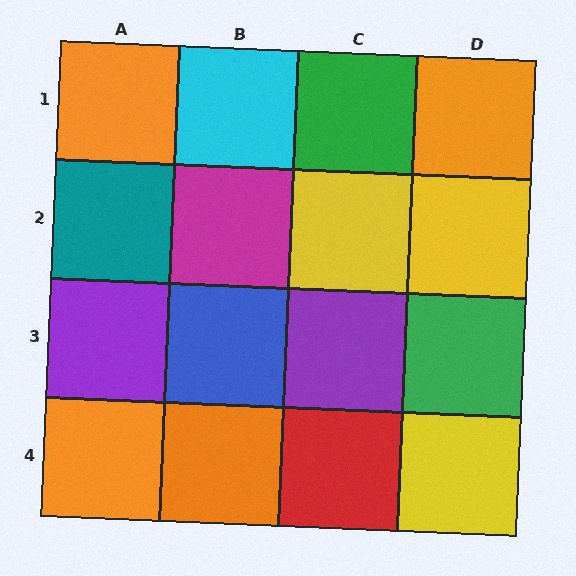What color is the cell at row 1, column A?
Orange.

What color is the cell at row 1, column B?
Cyan.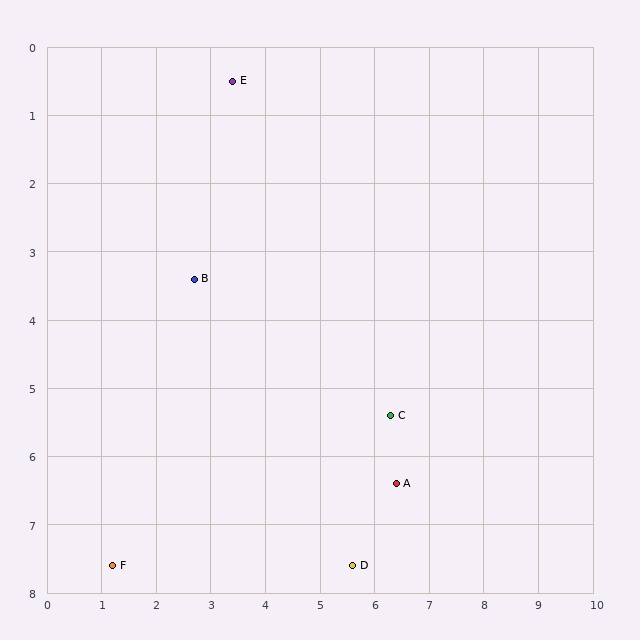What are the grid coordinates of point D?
Point D is at approximately (5.6, 7.6).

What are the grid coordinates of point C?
Point C is at approximately (6.3, 5.4).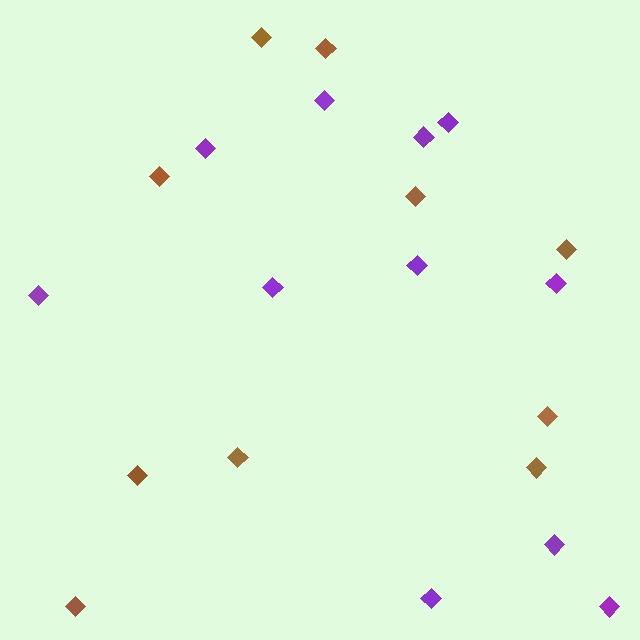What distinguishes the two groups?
There are 2 groups: one group of purple diamonds (11) and one group of brown diamonds (10).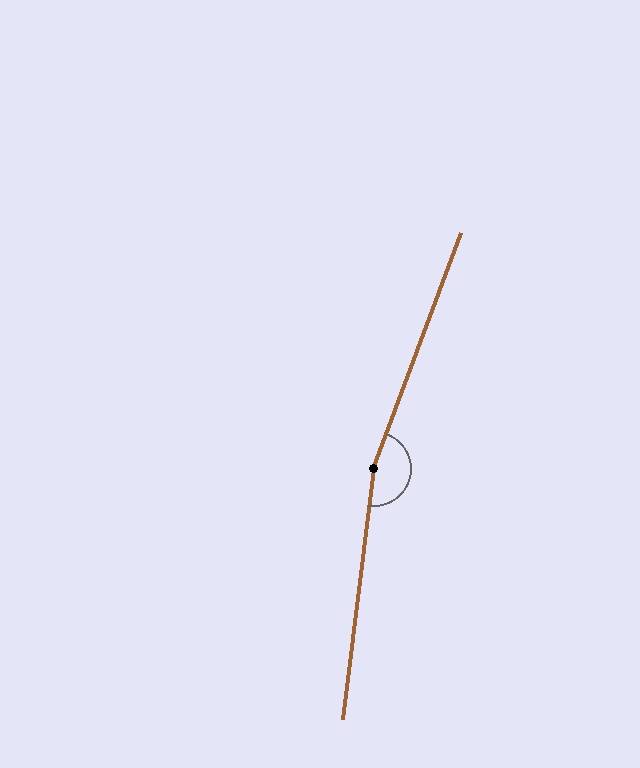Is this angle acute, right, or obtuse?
It is obtuse.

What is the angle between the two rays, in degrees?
Approximately 166 degrees.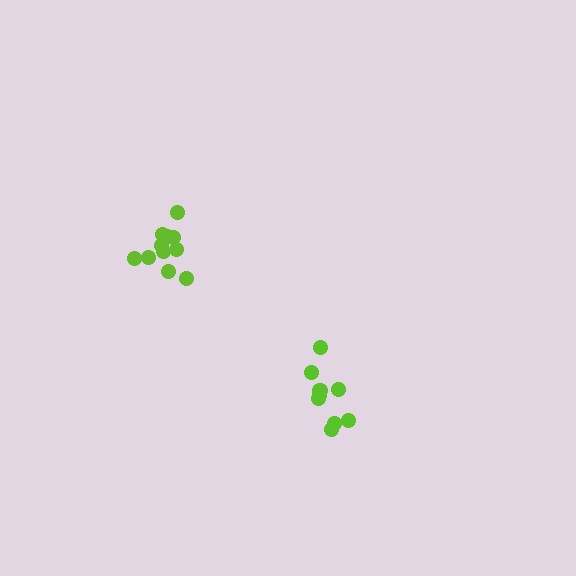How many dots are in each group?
Group 1: 11 dots, Group 2: 10 dots (21 total).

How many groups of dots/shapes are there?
There are 2 groups.